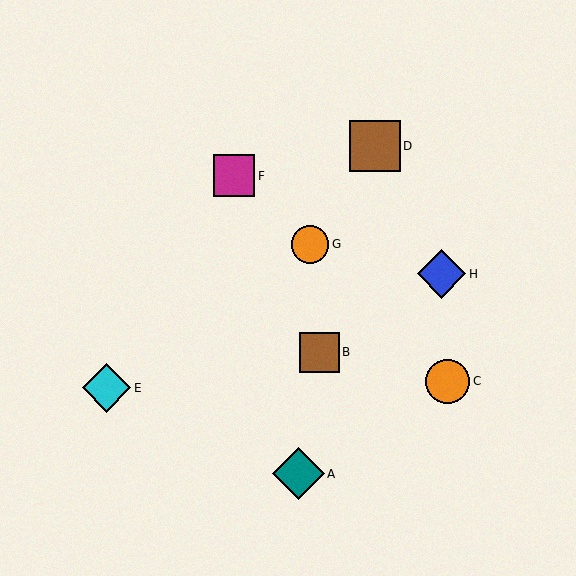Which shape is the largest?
The teal diamond (labeled A) is the largest.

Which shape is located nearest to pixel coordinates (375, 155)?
The brown square (labeled D) at (375, 146) is nearest to that location.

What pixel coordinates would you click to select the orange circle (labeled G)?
Click at (310, 244) to select the orange circle G.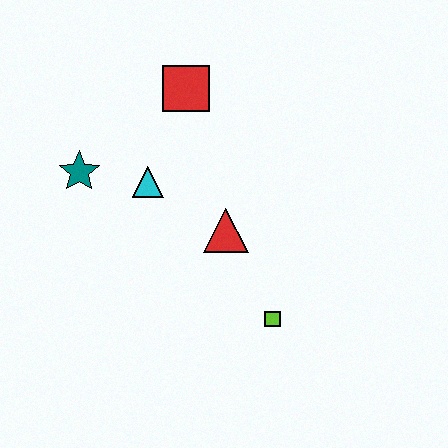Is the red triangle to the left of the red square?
No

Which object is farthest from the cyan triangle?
The lime square is farthest from the cyan triangle.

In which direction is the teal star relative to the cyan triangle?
The teal star is to the left of the cyan triangle.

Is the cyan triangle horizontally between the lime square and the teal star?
Yes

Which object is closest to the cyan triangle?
The teal star is closest to the cyan triangle.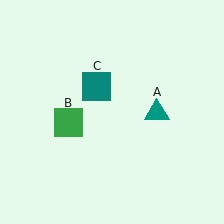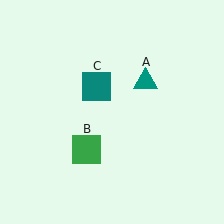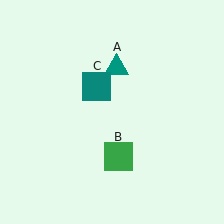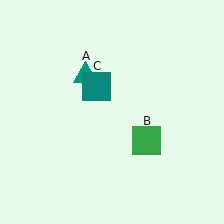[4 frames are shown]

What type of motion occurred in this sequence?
The teal triangle (object A), green square (object B) rotated counterclockwise around the center of the scene.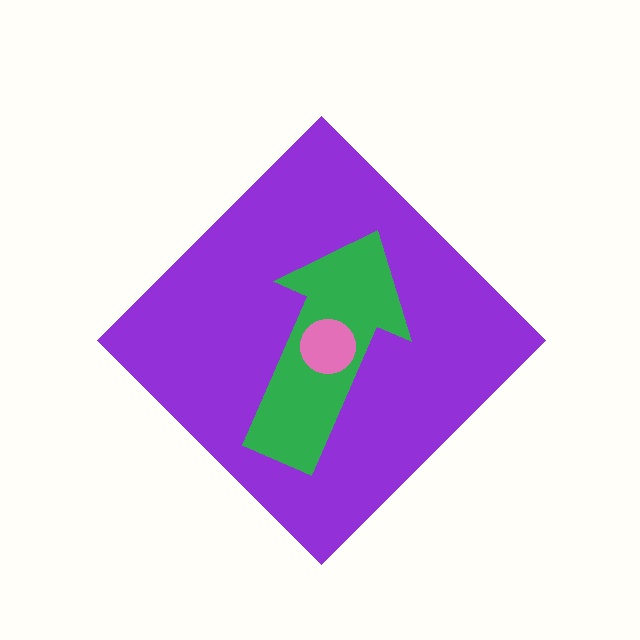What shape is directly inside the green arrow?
The pink circle.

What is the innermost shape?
The pink circle.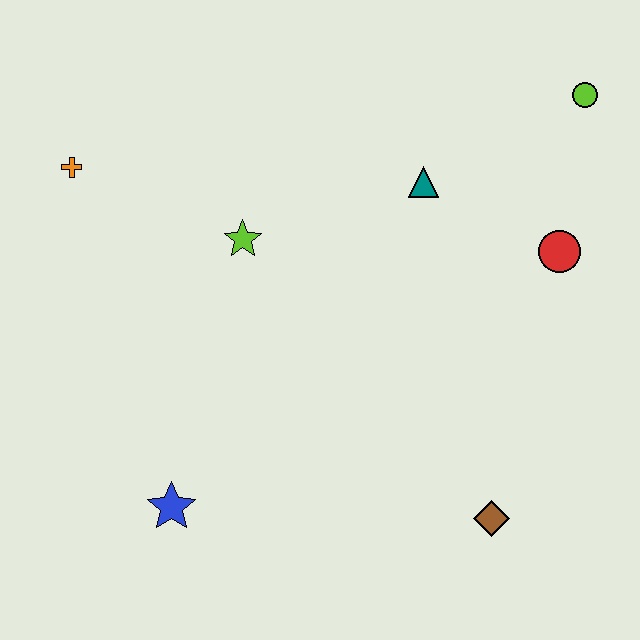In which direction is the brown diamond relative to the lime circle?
The brown diamond is below the lime circle.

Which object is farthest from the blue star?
The lime circle is farthest from the blue star.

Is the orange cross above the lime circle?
No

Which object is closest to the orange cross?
The lime star is closest to the orange cross.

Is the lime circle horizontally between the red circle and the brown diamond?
No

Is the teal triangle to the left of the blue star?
No